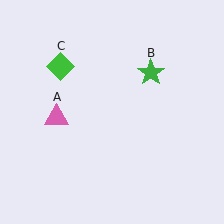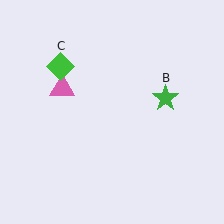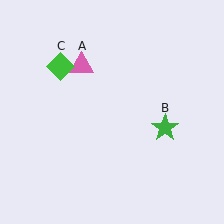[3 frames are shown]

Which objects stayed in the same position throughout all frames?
Green diamond (object C) remained stationary.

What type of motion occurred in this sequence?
The pink triangle (object A), green star (object B) rotated clockwise around the center of the scene.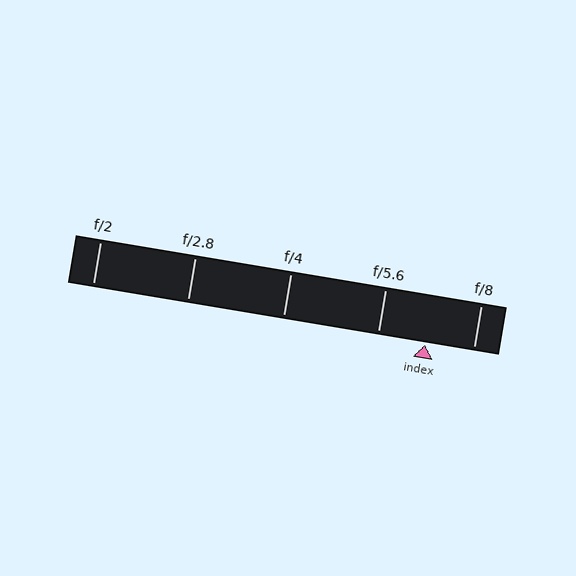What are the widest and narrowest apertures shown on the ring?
The widest aperture shown is f/2 and the narrowest is f/8.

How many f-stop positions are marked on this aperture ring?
There are 5 f-stop positions marked.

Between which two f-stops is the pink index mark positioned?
The index mark is between f/5.6 and f/8.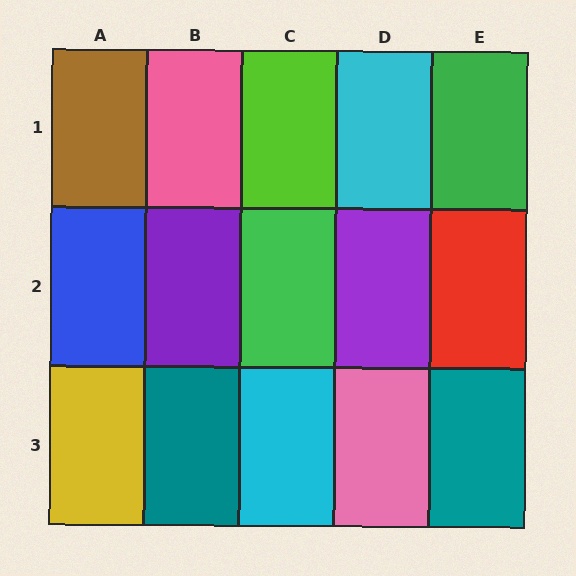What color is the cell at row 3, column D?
Pink.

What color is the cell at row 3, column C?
Cyan.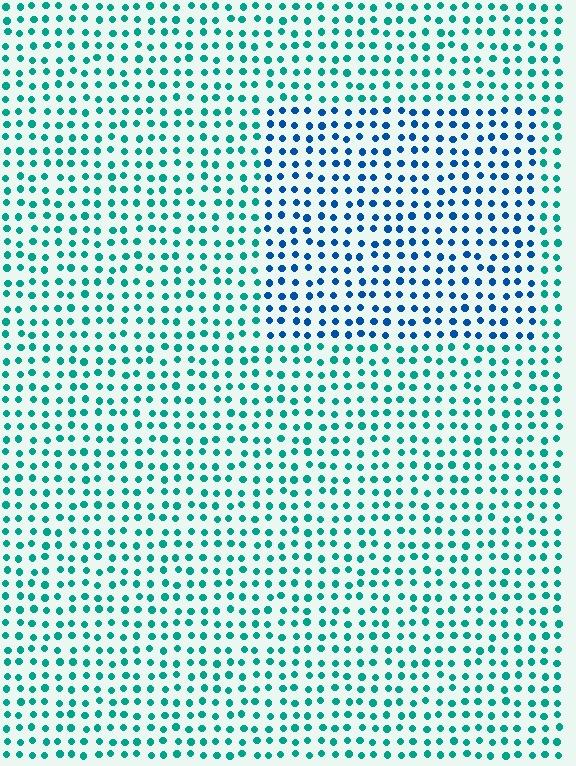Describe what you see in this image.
The image is filled with small teal elements in a uniform arrangement. A rectangle-shaped region is visible where the elements are tinted to a slightly different hue, forming a subtle color boundary.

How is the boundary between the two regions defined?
The boundary is defined purely by a slight shift in hue (about 40 degrees). Spacing, size, and orientation are identical on both sides.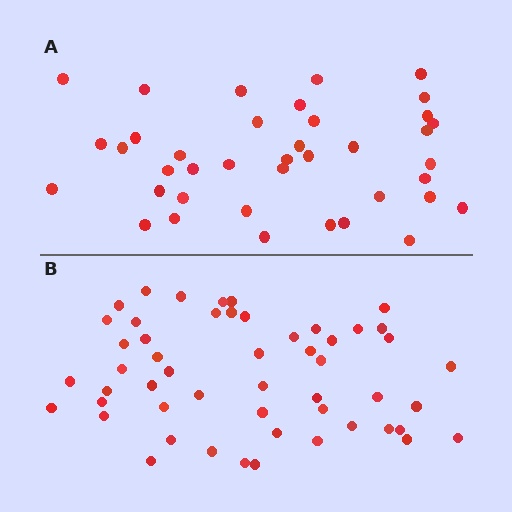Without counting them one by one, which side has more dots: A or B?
Region B (the bottom region) has more dots.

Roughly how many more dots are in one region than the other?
Region B has approximately 15 more dots than region A.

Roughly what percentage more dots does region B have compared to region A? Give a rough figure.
About 35% more.